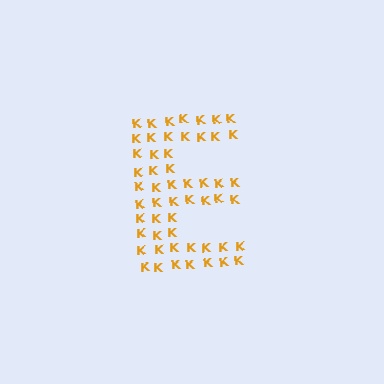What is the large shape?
The large shape is the letter E.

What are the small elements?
The small elements are letter K's.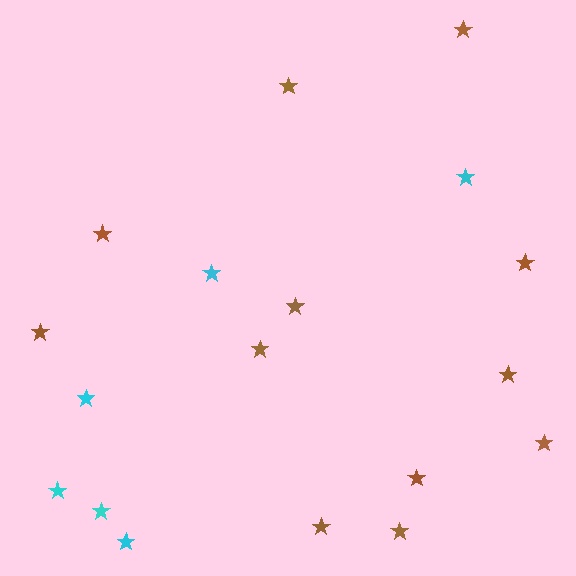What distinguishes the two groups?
There are 2 groups: one group of cyan stars (6) and one group of brown stars (12).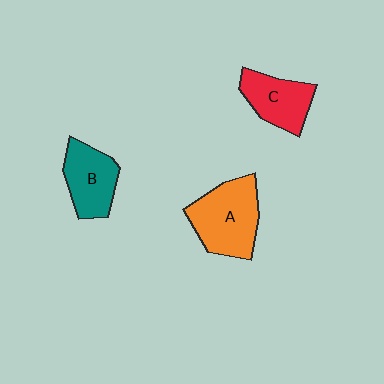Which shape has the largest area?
Shape A (orange).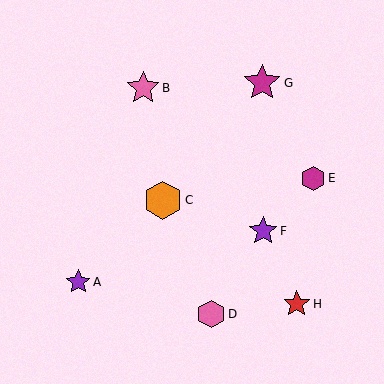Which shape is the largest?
The orange hexagon (labeled C) is the largest.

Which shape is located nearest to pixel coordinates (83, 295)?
The purple star (labeled A) at (78, 282) is nearest to that location.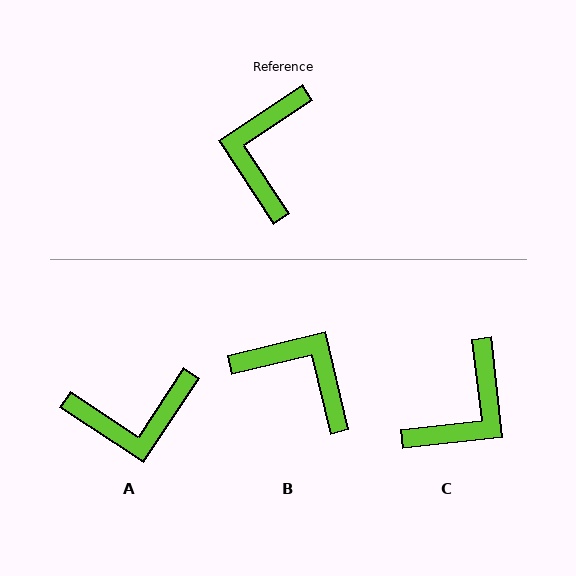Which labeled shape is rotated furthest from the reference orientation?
C, about 153 degrees away.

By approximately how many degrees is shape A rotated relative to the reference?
Approximately 113 degrees counter-clockwise.